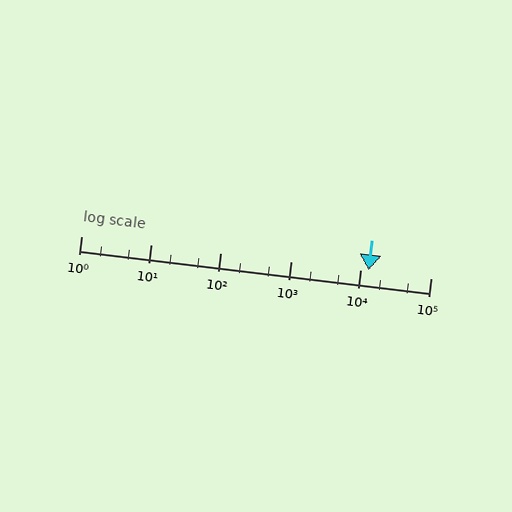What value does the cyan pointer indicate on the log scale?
The pointer indicates approximately 13000.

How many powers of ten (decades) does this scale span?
The scale spans 5 decades, from 1 to 100000.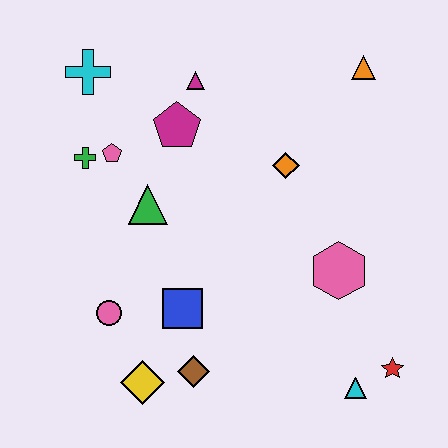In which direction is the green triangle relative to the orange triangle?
The green triangle is to the left of the orange triangle.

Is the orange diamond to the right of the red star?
No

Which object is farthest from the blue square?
The orange triangle is farthest from the blue square.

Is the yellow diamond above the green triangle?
No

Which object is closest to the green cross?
The pink pentagon is closest to the green cross.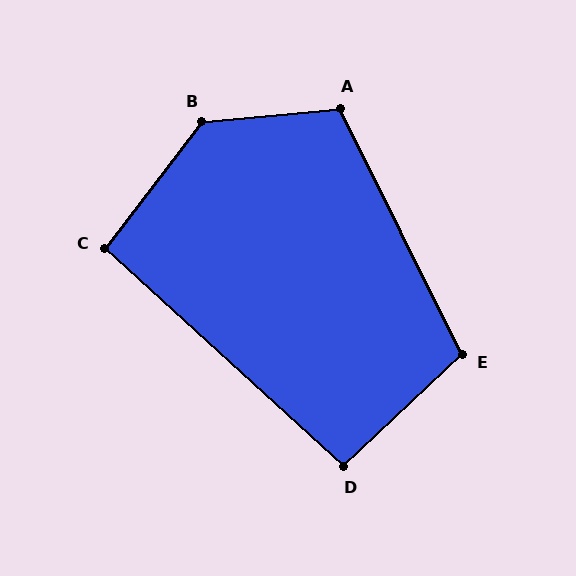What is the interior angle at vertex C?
Approximately 95 degrees (obtuse).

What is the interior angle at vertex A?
Approximately 111 degrees (obtuse).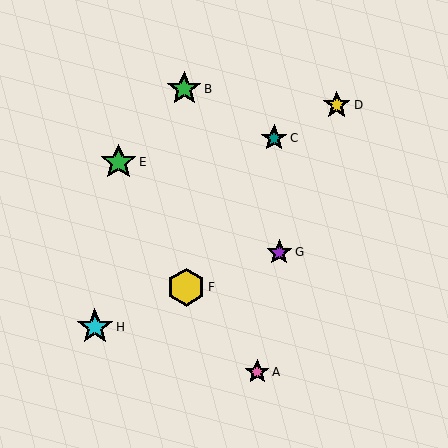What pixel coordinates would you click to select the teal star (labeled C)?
Click at (274, 138) to select the teal star C.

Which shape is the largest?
The yellow hexagon (labeled F) is the largest.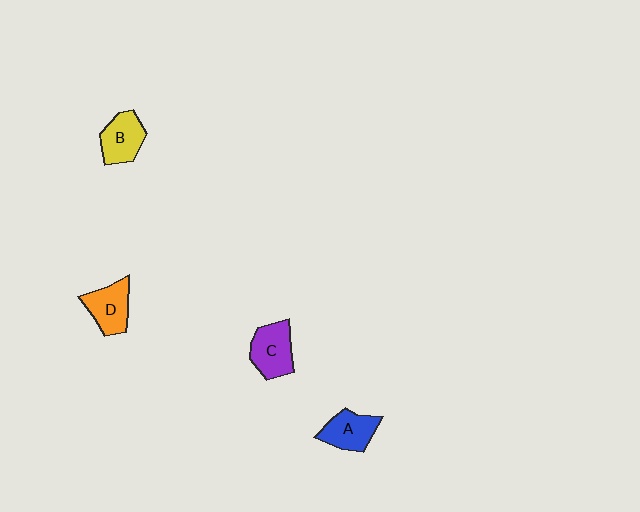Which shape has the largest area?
Shape C (purple).